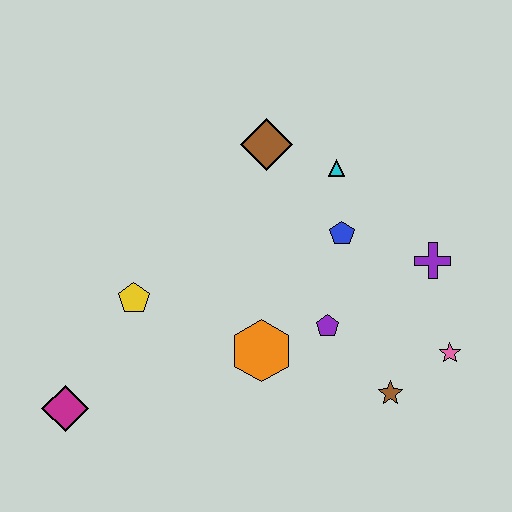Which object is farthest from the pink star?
The magenta diamond is farthest from the pink star.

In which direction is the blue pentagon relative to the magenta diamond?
The blue pentagon is to the right of the magenta diamond.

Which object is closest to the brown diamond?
The cyan triangle is closest to the brown diamond.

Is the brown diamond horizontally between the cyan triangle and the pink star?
No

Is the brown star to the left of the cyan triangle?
No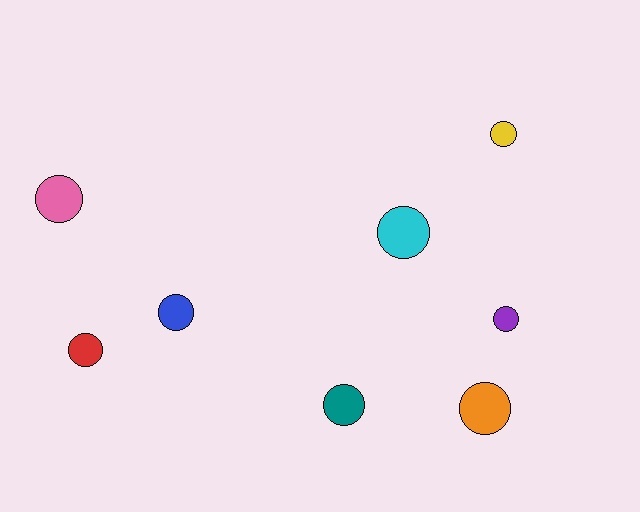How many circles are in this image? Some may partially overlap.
There are 8 circles.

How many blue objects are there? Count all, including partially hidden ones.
There is 1 blue object.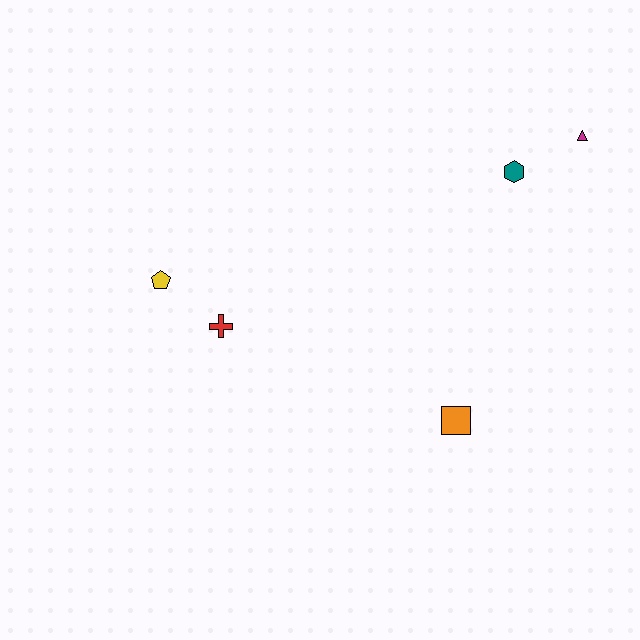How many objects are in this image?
There are 5 objects.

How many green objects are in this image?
There are no green objects.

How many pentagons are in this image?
There is 1 pentagon.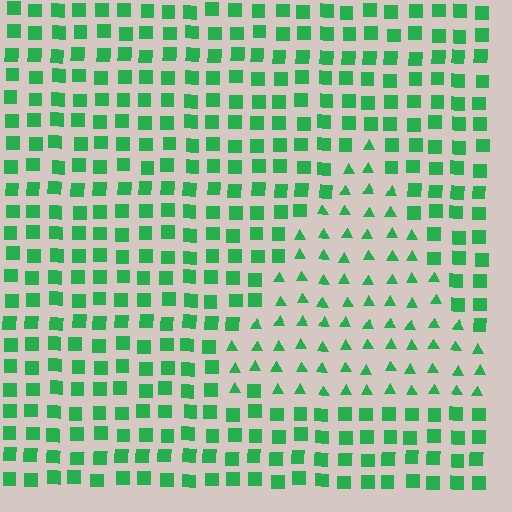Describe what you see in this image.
The image is filled with small green elements arranged in a uniform grid. A triangle-shaped region contains triangles, while the surrounding area contains squares. The boundary is defined purely by the change in element shape.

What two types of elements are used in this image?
The image uses triangles inside the triangle region and squares outside it.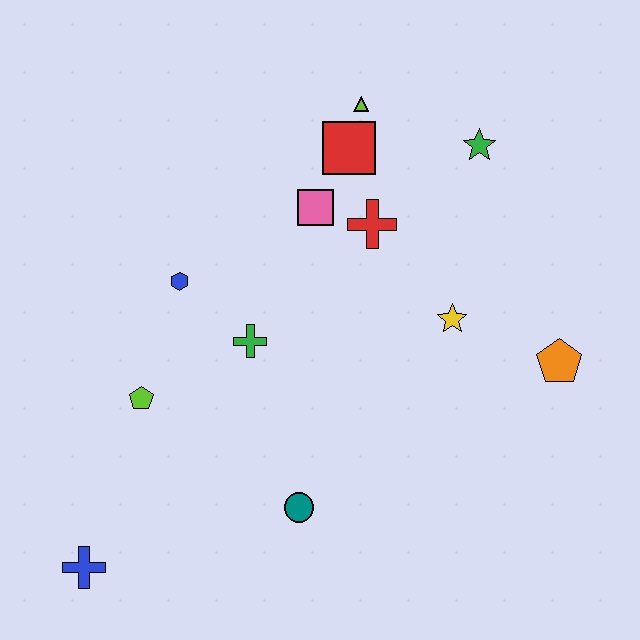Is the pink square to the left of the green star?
Yes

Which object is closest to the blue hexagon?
The green cross is closest to the blue hexagon.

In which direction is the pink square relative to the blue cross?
The pink square is above the blue cross.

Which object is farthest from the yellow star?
The blue cross is farthest from the yellow star.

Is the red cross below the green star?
Yes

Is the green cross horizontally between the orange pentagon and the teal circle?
No